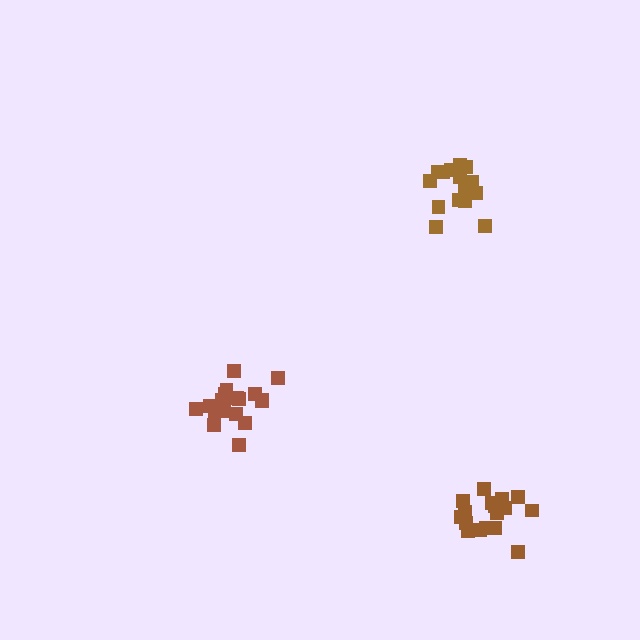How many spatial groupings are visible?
There are 3 spatial groupings.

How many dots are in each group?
Group 1: 19 dots, Group 2: 16 dots, Group 3: 17 dots (52 total).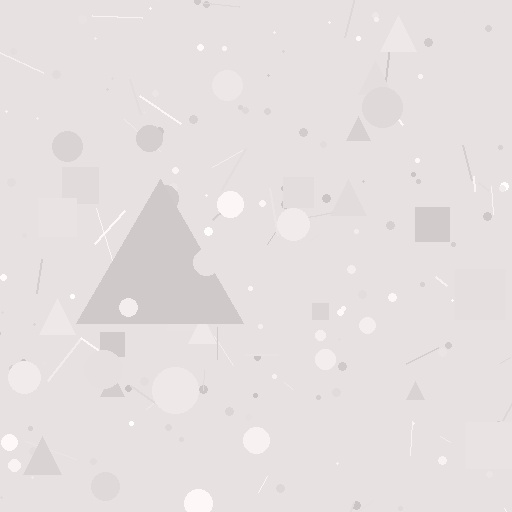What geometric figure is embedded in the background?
A triangle is embedded in the background.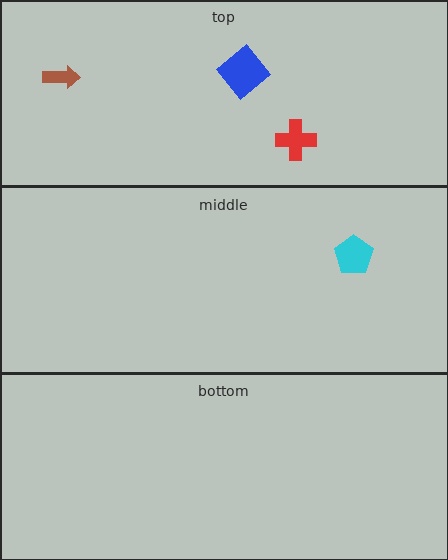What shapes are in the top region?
The blue diamond, the brown arrow, the red cross.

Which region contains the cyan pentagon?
The middle region.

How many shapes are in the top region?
3.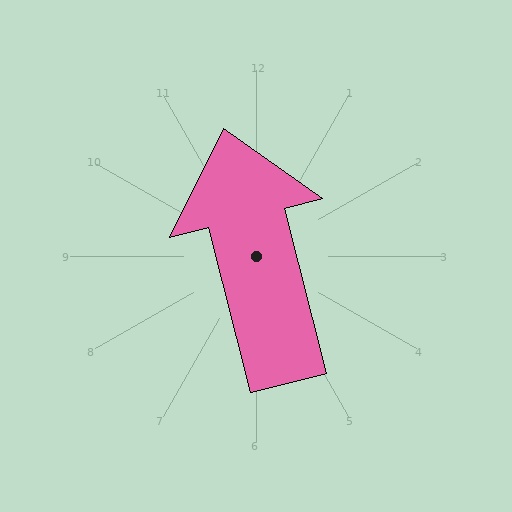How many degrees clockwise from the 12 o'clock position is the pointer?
Approximately 346 degrees.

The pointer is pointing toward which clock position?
Roughly 12 o'clock.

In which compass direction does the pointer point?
North.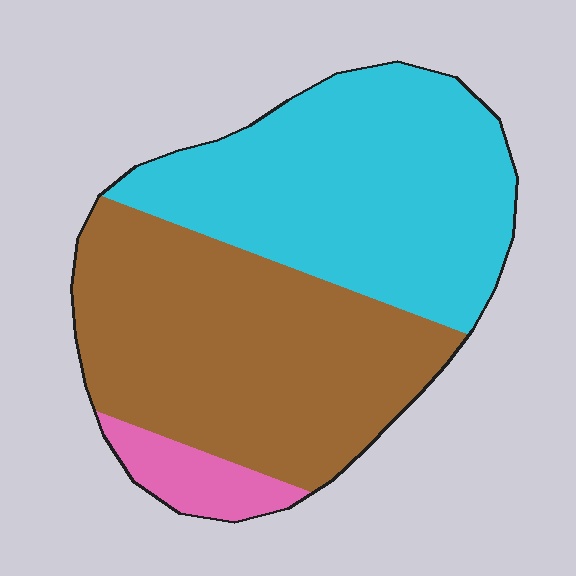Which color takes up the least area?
Pink, at roughly 5%.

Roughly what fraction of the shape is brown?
Brown takes up about one half (1/2) of the shape.